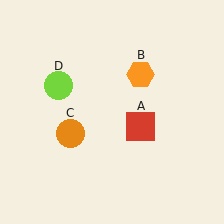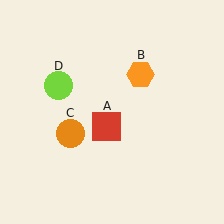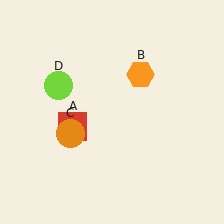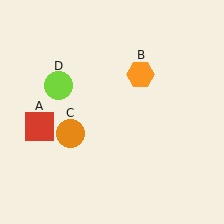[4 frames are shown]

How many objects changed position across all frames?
1 object changed position: red square (object A).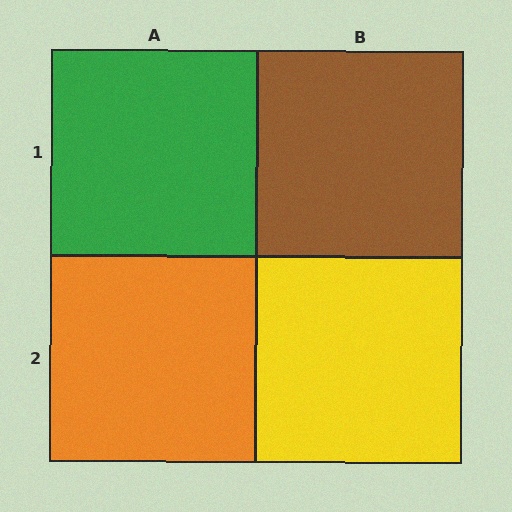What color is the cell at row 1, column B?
Brown.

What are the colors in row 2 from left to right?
Orange, yellow.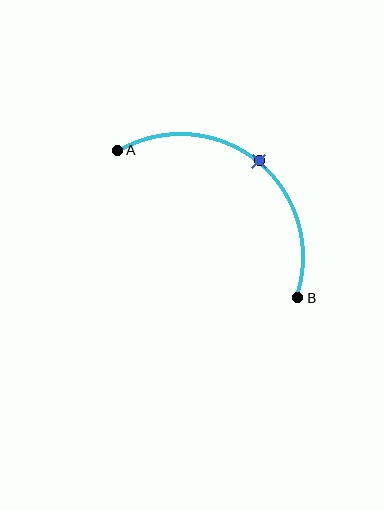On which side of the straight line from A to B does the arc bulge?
The arc bulges above and to the right of the straight line connecting A and B.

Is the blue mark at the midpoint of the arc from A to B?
Yes. The blue mark lies on the arc at equal arc-length from both A and B — it is the arc midpoint.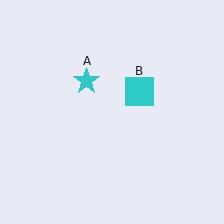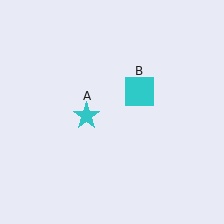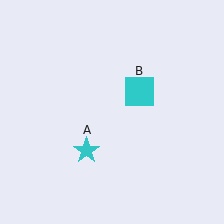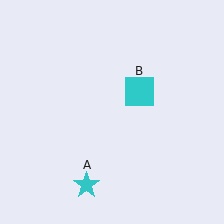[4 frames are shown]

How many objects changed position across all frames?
1 object changed position: cyan star (object A).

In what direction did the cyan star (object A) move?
The cyan star (object A) moved down.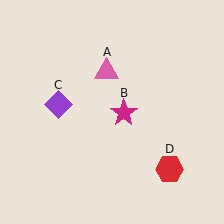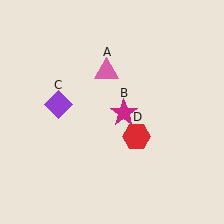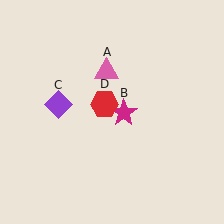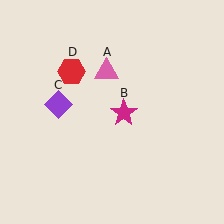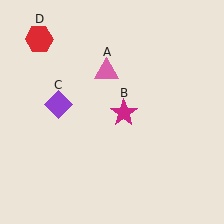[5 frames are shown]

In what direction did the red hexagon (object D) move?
The red hexagon (object D) moved up and to the left.